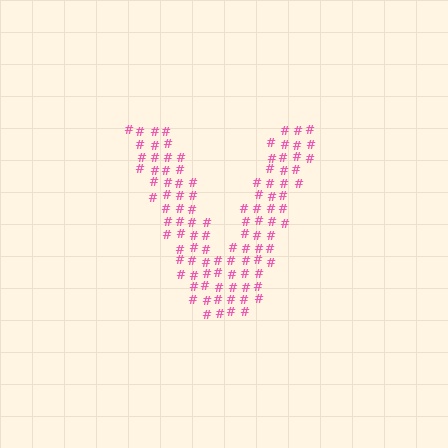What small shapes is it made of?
It is made of small hash symbols.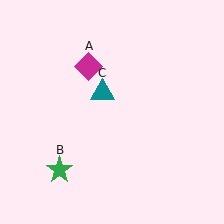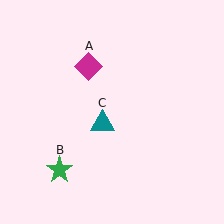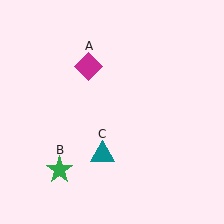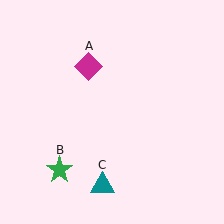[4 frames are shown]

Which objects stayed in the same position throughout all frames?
Magenta diamond (object A) and green star (object B) remained stationary.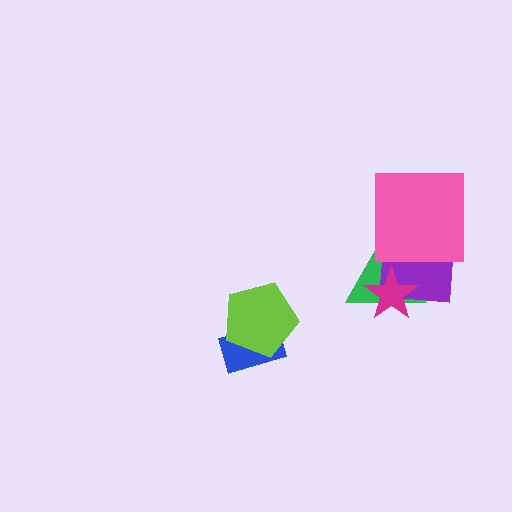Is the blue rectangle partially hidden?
Yes, it is partially covered by another shape.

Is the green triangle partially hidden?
Yes, it is partially covered by another shape.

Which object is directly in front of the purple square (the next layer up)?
The magenta star is directly in front of the purple square.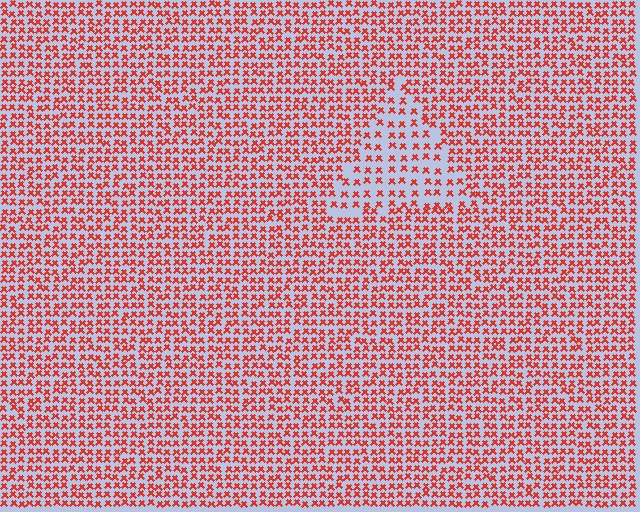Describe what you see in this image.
The image contains small red elements arranged at two different densities. A triangle-shaped region is visible where the elements are less densely packed than the surrounding area.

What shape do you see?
I see a triangle.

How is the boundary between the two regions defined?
The boundary is defined by a change in element density (approximately 1.8x ratio). All elements are the same color, size, and shape.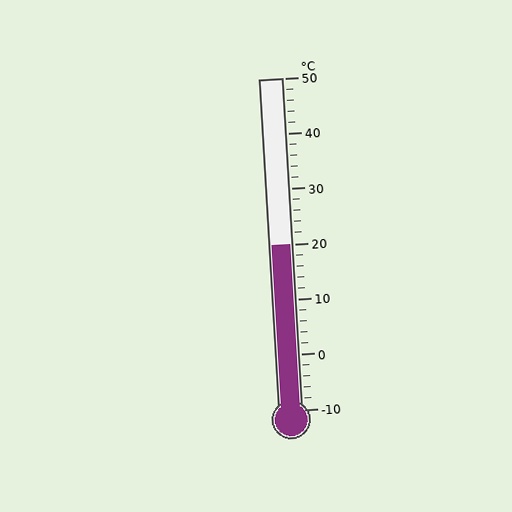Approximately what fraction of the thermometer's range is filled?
The thermometer is filled to approximately 50% of its range.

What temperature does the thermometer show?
The thermometer shows approximately 20°C.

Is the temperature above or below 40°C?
The temperature is below 40°C.